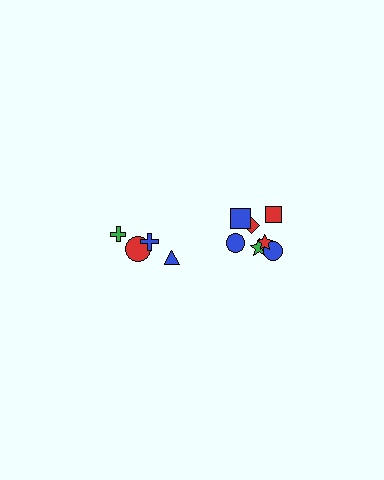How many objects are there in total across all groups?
There are 11 objects.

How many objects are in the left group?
There are 4 objects.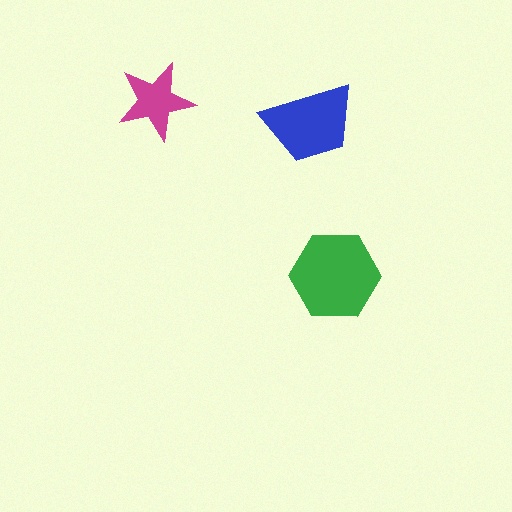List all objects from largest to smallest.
The green hexagon, the blue trapezoid, the magenta star.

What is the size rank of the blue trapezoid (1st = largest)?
2nd.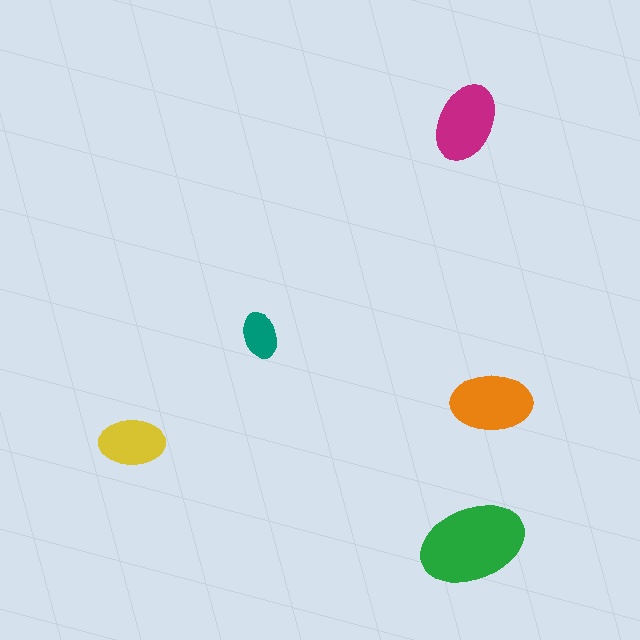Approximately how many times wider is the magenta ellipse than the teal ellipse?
About 1.5 times wider.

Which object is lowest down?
The green ellipse is bottommost.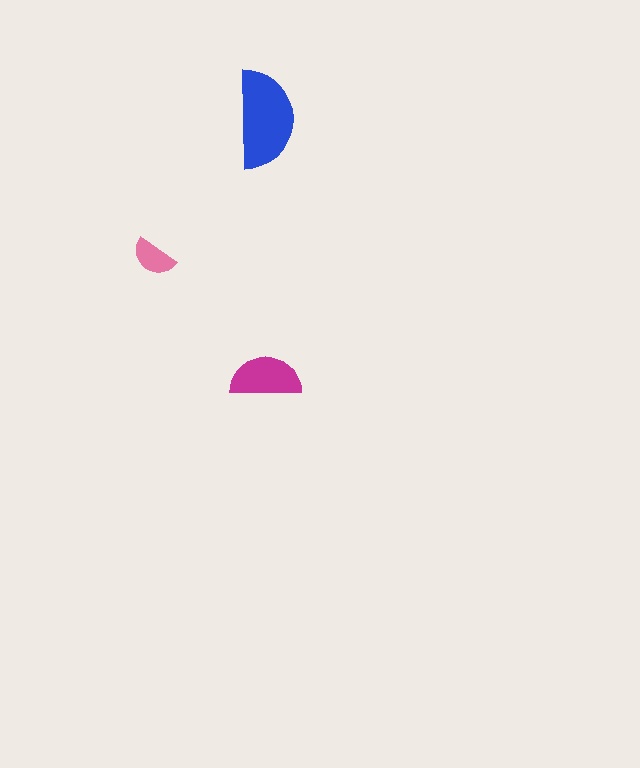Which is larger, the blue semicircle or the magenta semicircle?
The blue one.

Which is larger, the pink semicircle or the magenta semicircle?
The magenta one.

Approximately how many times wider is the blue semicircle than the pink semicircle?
About 2 times wider.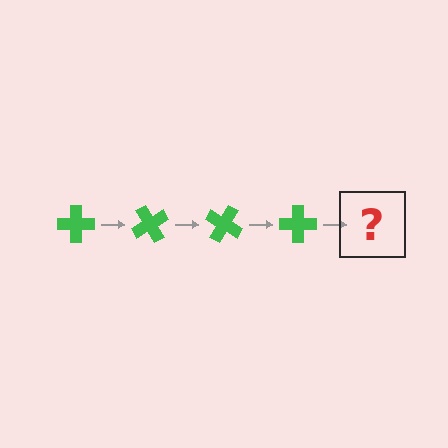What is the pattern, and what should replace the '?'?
The pattern is that the cross rotates 60 degrees each step. The '?' should be a green cross rotated 240 degrees.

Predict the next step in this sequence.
The next step is a green cross rotated 240 degrees.